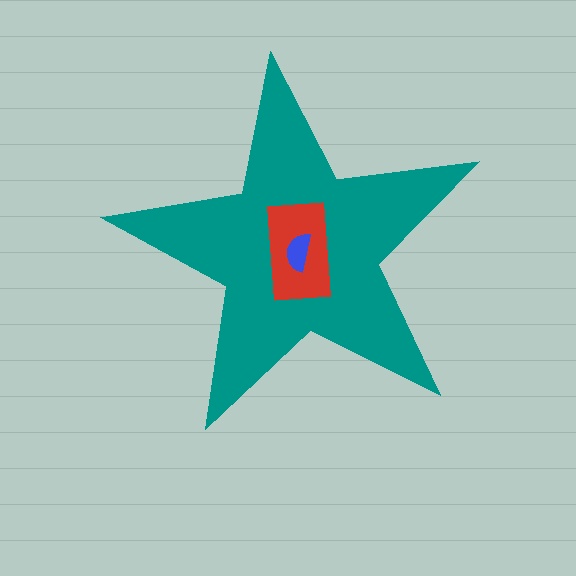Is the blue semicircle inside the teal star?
Yes.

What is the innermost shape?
The blue semicircle.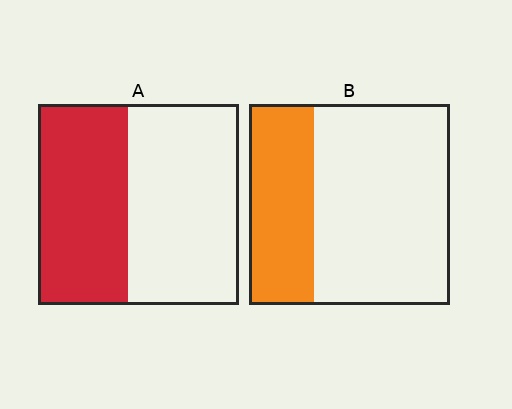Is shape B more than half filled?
No.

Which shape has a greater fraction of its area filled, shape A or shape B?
Shape A.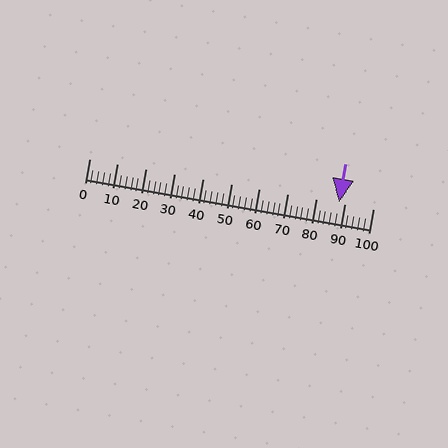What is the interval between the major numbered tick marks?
The major tick marks are spaced 10 units apart.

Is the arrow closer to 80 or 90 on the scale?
The arrow is closer to 90.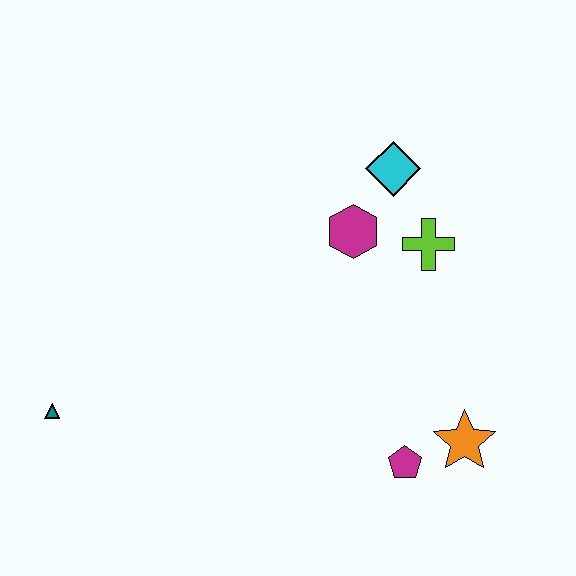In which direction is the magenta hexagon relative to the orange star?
The magenta hexagon is above the orange star.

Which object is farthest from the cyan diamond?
The teal triangle is farthest from the cyan diamond.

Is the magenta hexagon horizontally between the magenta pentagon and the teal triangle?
Yes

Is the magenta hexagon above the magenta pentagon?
Yes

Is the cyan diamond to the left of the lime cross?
Yes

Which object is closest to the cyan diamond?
The magenta hexagon is closest to the cyan diamond.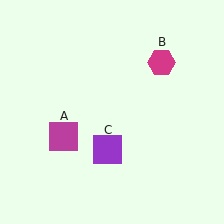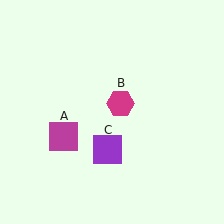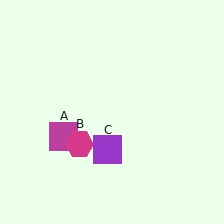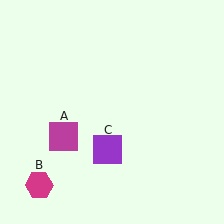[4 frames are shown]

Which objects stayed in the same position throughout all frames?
Magenta square (object A) and purple square (object C) remained stationary.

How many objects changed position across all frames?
1 object changed position: magenta hexagon (object B).